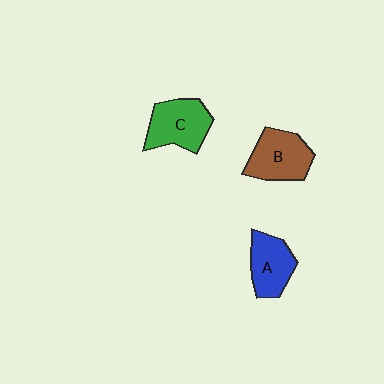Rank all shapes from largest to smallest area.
From largest to smallest: C (green), B (brown), A (blue).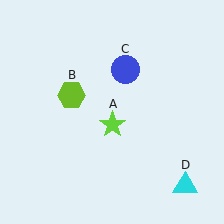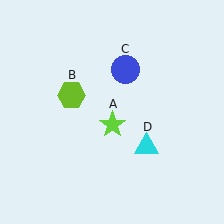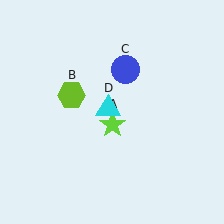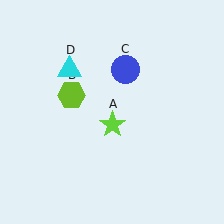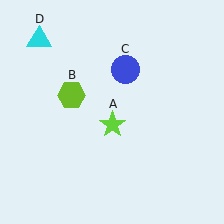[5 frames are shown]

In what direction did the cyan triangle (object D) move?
The cyan triangle (object D) moved up and to the left.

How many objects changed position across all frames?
1 object changed position: cyan triangle (object D).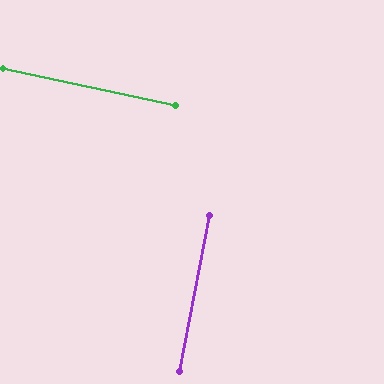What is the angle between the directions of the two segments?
Approximately 88 degrees.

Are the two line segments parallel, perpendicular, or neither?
Perpendicular — they meet at approximately 88°.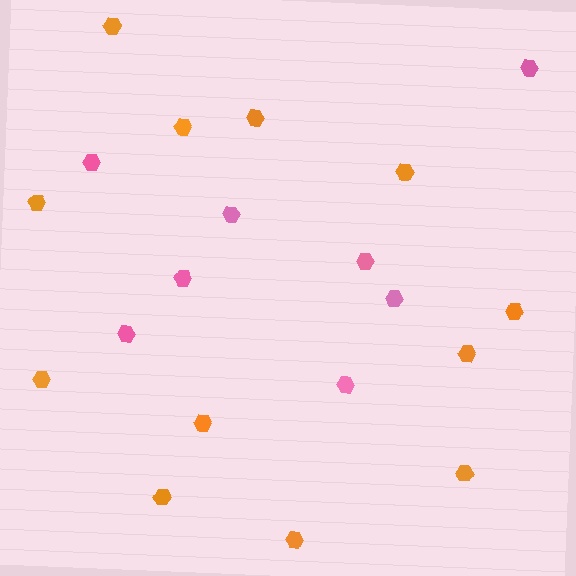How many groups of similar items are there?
There are 2 groups: one group of pink hexagons (8) and one group of orange hexagons (12).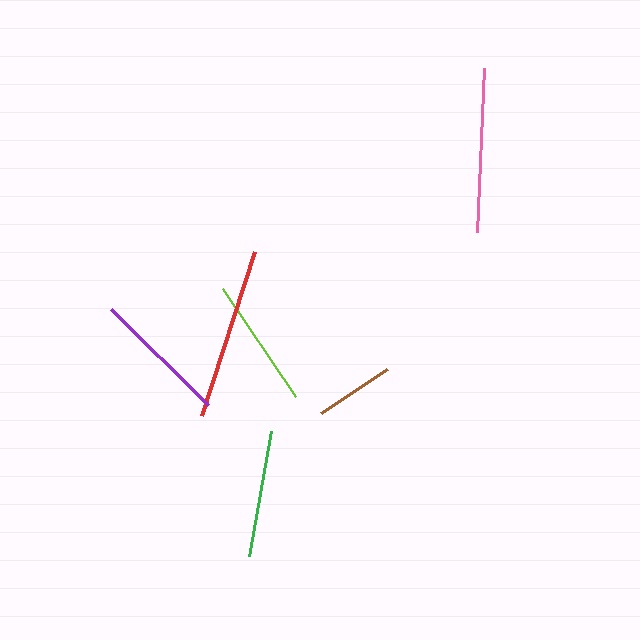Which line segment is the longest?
The red line is the longest at approximately 173 pixels.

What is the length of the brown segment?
The brown segment is approximately 80 pixels long.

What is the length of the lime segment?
The lime segment is approximately 131 pixels long.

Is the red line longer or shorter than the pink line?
The red line is longer than the pink line.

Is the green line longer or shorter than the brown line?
The green line is longer than the brown line.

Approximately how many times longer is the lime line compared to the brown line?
The lime line is approximately 1.6 times the length of the brown line.